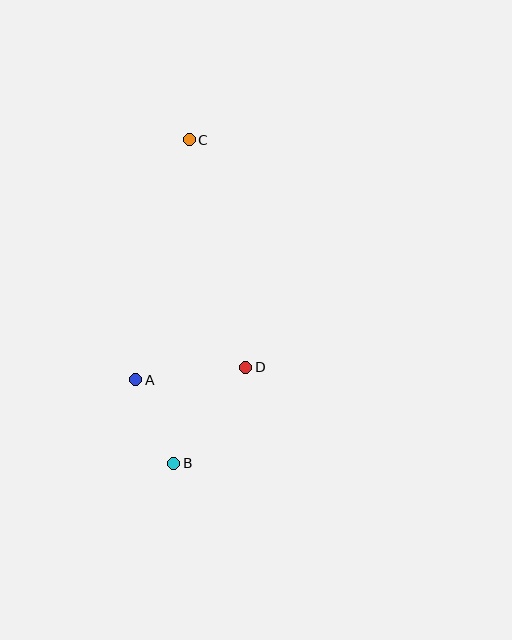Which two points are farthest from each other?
Points B and C are farthest from each other.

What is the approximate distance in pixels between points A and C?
The distance between A and C is approximately 246 pixels.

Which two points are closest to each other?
Points A and B are closest to each other.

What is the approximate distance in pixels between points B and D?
The distance between B and D is approximately 120 pixels.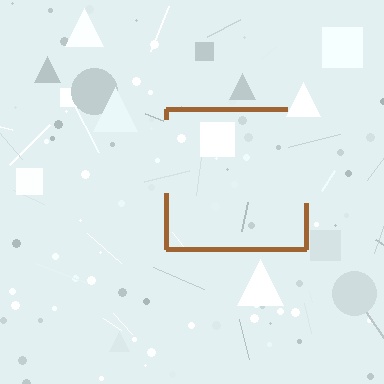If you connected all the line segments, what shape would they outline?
They would outline a square.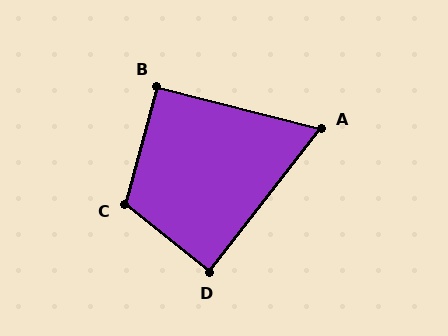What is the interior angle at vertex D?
Approximately 89 degrees (approximately right).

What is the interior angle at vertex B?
Approximately 91 degrees (approximately right).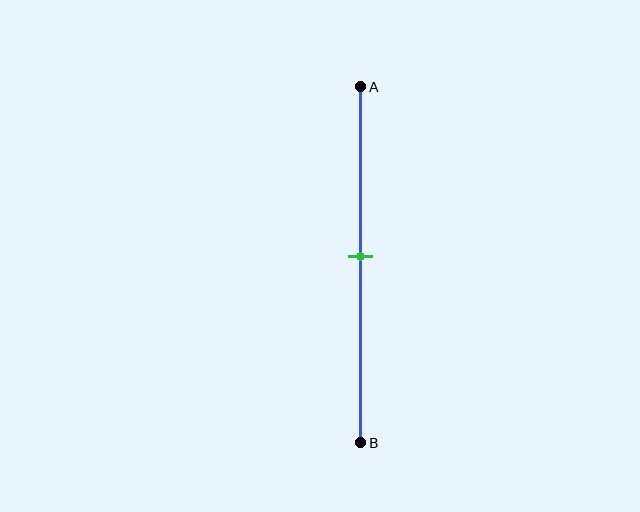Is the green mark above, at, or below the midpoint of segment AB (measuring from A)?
The green mark is approximately at the midpoint of segment AB.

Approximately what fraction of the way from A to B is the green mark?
The green mark is approximately 50% of the way from A to B.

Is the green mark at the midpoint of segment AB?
Yes, the mark is approximately at the midpoint.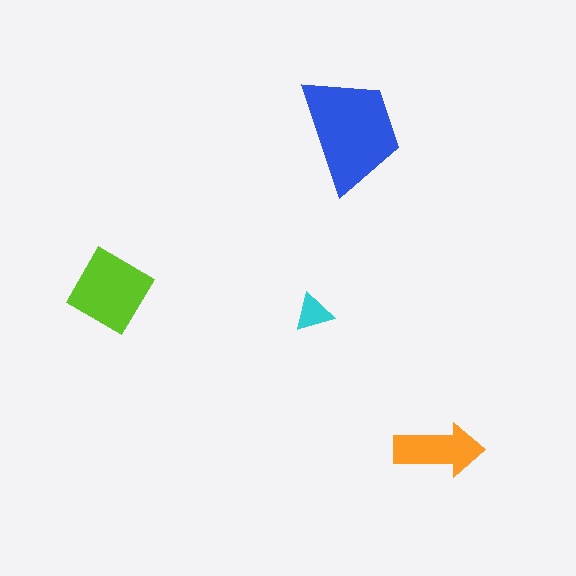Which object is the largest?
The blue trapezoid.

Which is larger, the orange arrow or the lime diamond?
The lime diamond.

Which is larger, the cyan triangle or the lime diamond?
The lime diamond.